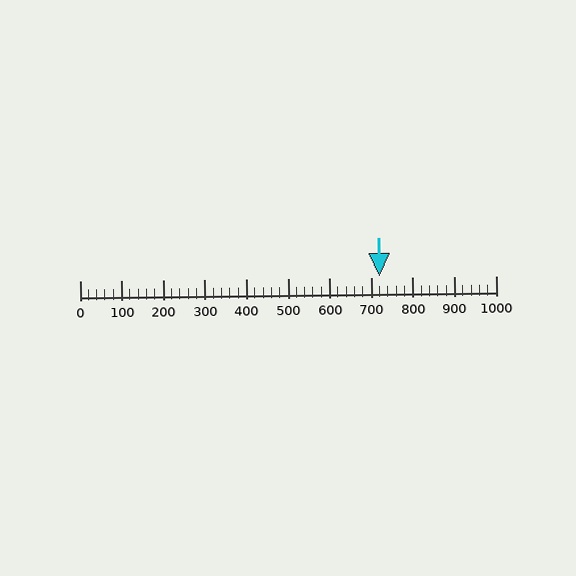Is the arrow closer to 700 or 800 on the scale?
The arrow is closer to 700.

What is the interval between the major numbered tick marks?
The major tick marks are spaced 100 units apart.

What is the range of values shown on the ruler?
The ruler shows values from 0 to 1000.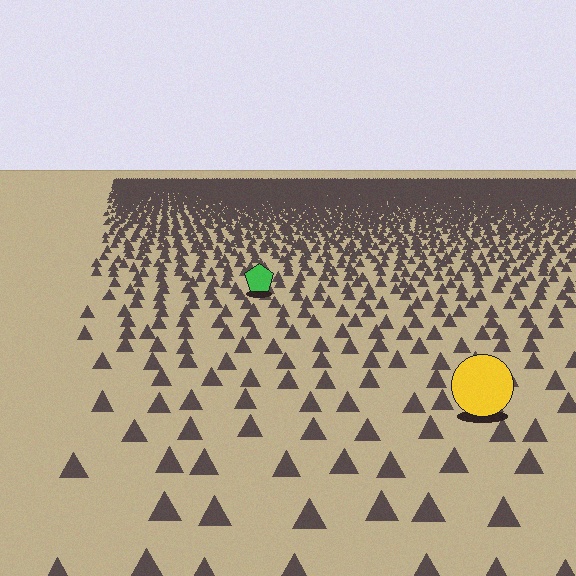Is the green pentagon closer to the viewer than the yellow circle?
No. The yellow circle is closer — you can tell from the texture gradient: the ground texture is coarser near it.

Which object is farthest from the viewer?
The green pentagon is farthest from the viewer. It appears smaller and the ground texture around it is denser.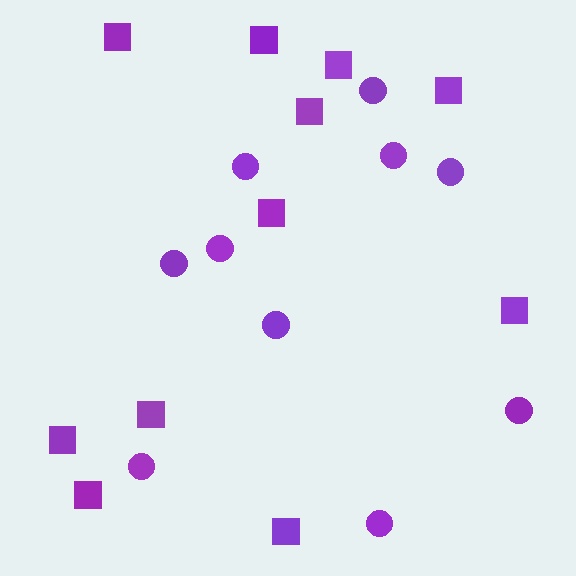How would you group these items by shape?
There are 2 groups: one group of circles (10) and one group of squares (11).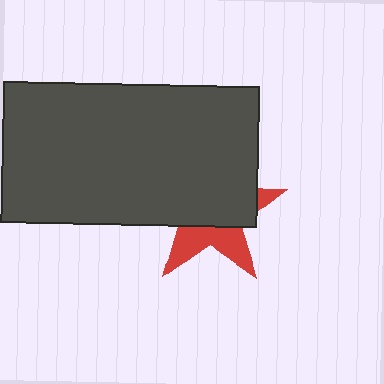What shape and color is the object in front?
The object in front is a dark gray rectangle.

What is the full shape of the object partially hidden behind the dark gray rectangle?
The partially hidden object is a red star.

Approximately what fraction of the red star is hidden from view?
Roughly 63% of the red star is hidden behind the dark gray rectangle.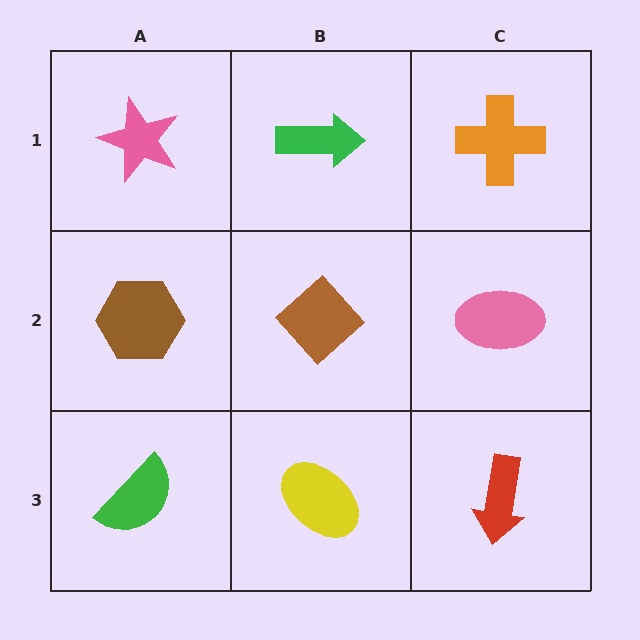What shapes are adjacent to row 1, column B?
A brown diamond (row 2, column B), a pink star (row 1, column A), an orange cross (row 1, column C).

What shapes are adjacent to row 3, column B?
A brown diamond (row 2, column B), a green semicircle (row 3, column A), a red arrow (row 3, column C).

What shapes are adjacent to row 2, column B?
A green arrow (row 1, column B), a yellow ellipse (row 3, column B), a brown hexagon (row 2, column A), a pink ellipse (row 2, column C).